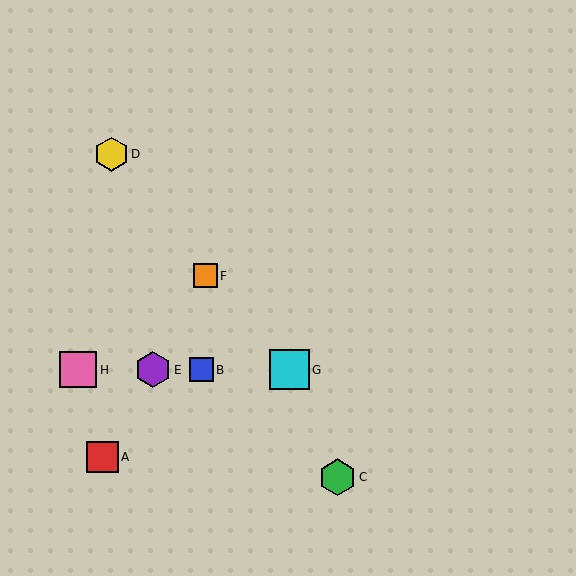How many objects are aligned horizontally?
4 objects (B, E, G, H) are aligned horizontally.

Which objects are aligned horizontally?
Objects B, E, G, H are aligned horizontally.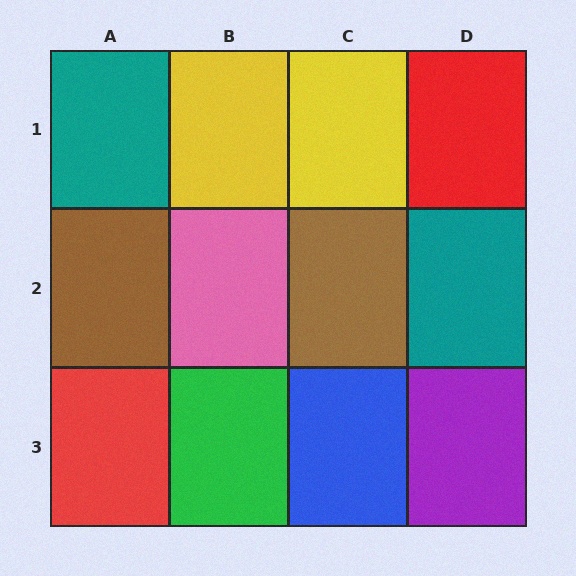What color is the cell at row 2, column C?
Brown.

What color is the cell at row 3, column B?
Green.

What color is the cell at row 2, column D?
Teal.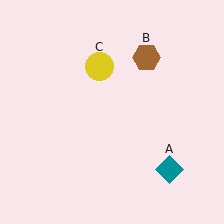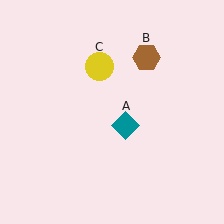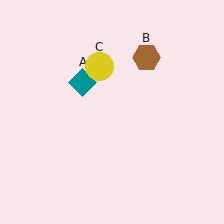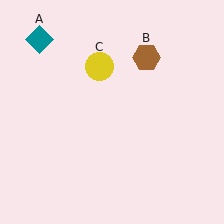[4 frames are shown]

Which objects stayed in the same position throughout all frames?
Brown hexagon (object B) and yellow circle (object C) remained stationary.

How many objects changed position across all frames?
1 object changed position: teal diamond (object A).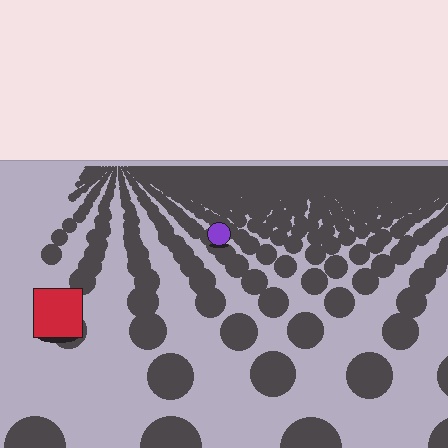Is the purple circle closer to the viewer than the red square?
No. The red square is closer — you can tell from the texture gradient: the ground texture is coarser near it.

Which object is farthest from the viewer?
The purple circle is farthest from the viewer. It appears smaller and the ground texture around it is denser.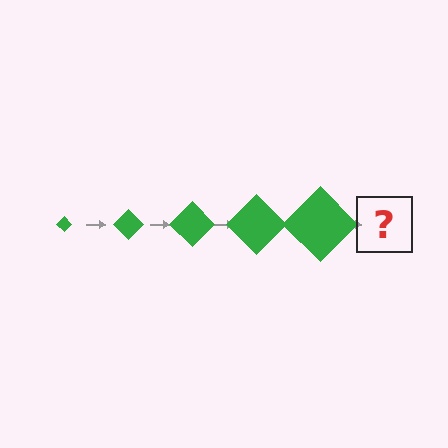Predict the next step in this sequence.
The next step is a green diamond, larger than the previous one.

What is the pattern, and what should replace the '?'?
The pattern is that the diamond gets progressively larger each step. The '?' should be a green diamond, larger than the previous one.